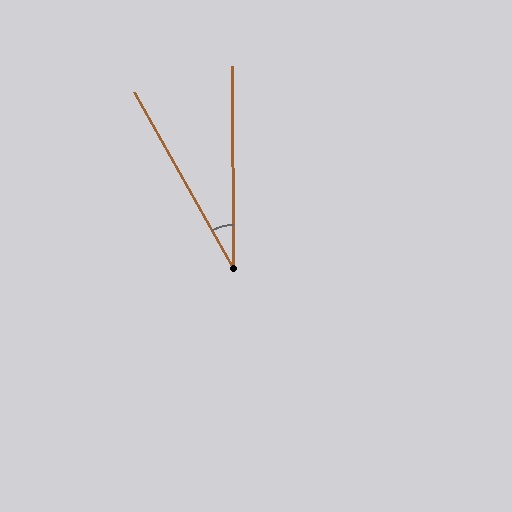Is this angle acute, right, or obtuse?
It is acute.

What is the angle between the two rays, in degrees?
Approximately 29 degrees.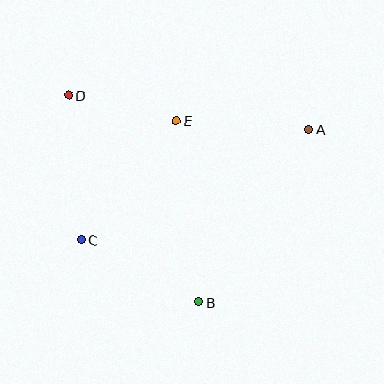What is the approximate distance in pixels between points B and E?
The distance between B and E is approximately 183 pixels.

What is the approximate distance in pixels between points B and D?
The distance between B and D is approximately 244 pixels.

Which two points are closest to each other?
Points D and E are closest to each other.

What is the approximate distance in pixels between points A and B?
The distance between A and B is approximately 205 pixels.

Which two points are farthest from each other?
Points A and C are farthest from each other.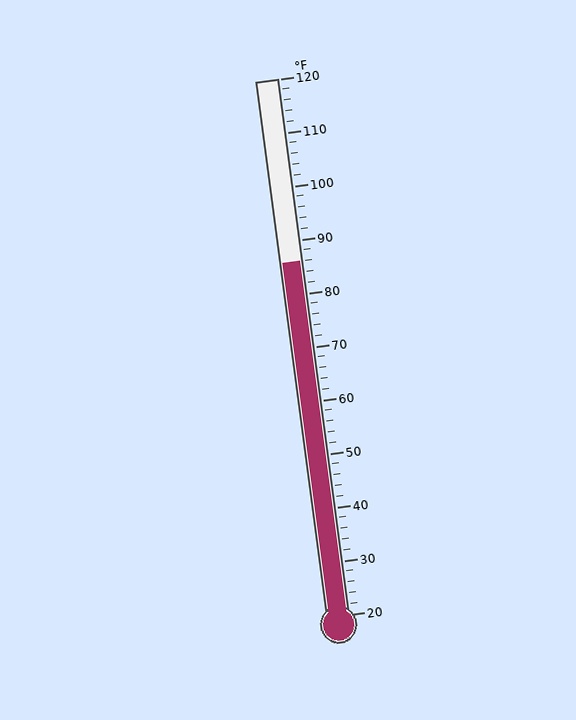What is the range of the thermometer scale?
The thermometer scale ranges from 20°F to 120°F.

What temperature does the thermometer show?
The thermometer shows approximately 86°F.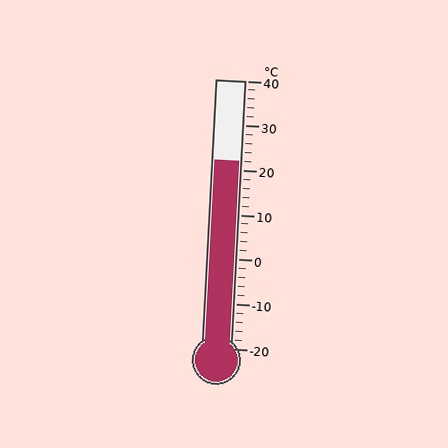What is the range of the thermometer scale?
The thermometer scale ranges from -20°C to 40°C.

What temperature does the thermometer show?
The thermometer shows approximately 22°C.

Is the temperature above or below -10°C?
The temperature is above -10°C.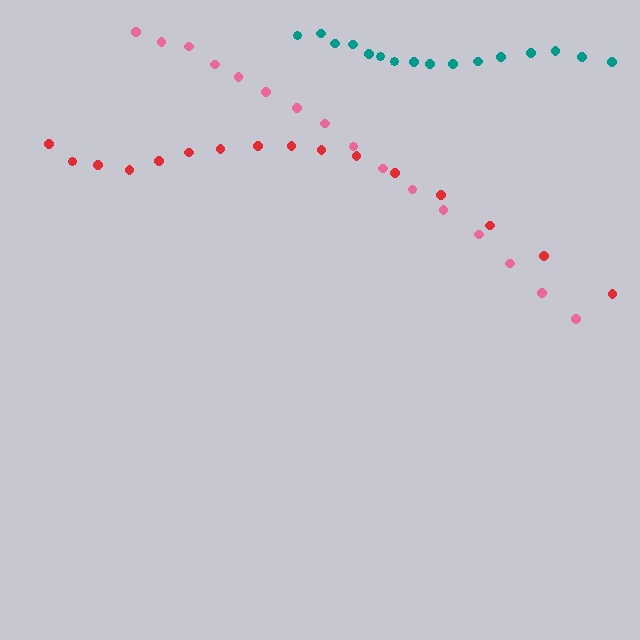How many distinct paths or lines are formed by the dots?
There are 3 distinct paths.